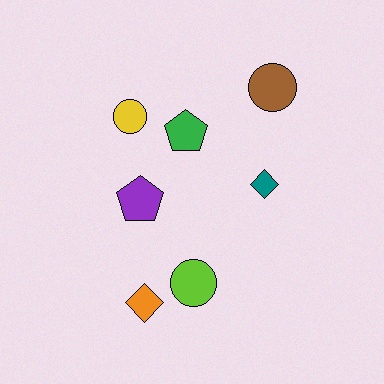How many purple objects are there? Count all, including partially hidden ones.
There is 1 purple object.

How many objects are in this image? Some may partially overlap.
There are 7 objects.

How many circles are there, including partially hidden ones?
There are 3 circles.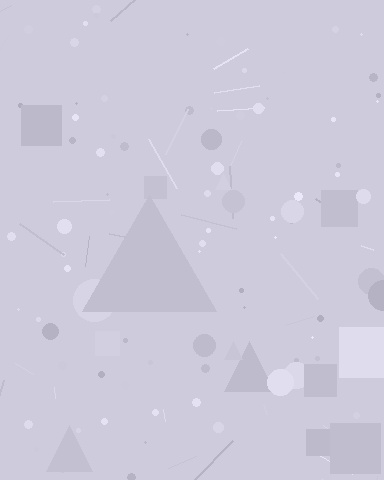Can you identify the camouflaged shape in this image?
The camouflaged shape is a triangle.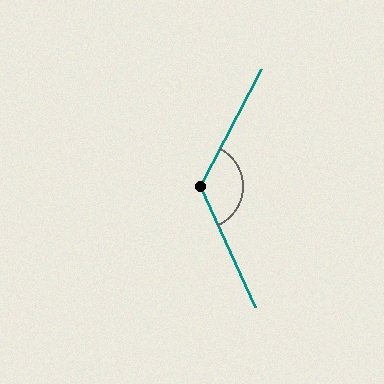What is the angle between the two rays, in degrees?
Approximately 128 degrees.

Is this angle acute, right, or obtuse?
It is obtuse.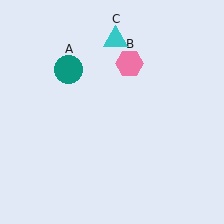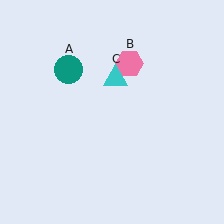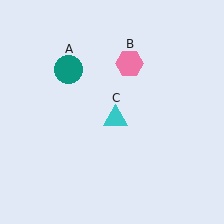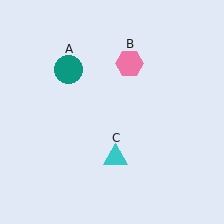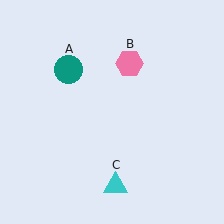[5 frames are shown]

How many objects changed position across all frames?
1 object changed position: cyan triangle (object C).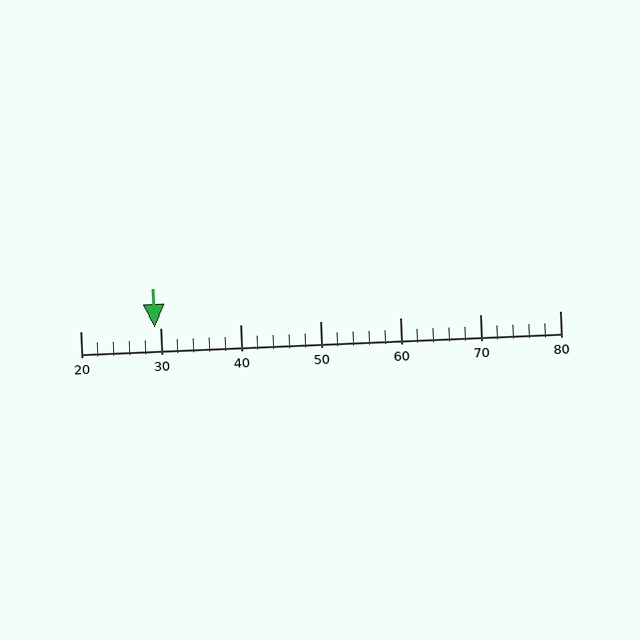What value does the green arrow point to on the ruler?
The green arrow points to approximately 29.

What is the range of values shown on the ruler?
The ruler shows values from 20 to 80.